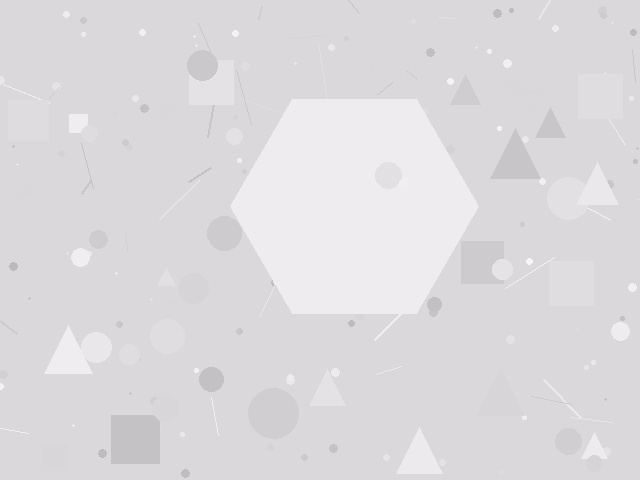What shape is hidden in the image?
A hexagon is hidden in the image.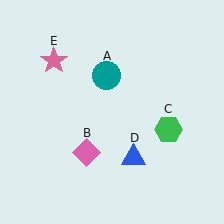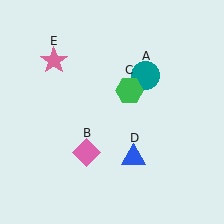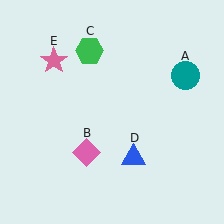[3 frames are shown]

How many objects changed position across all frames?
2 objects changed position: teal circle (object A), green hexagon (object C).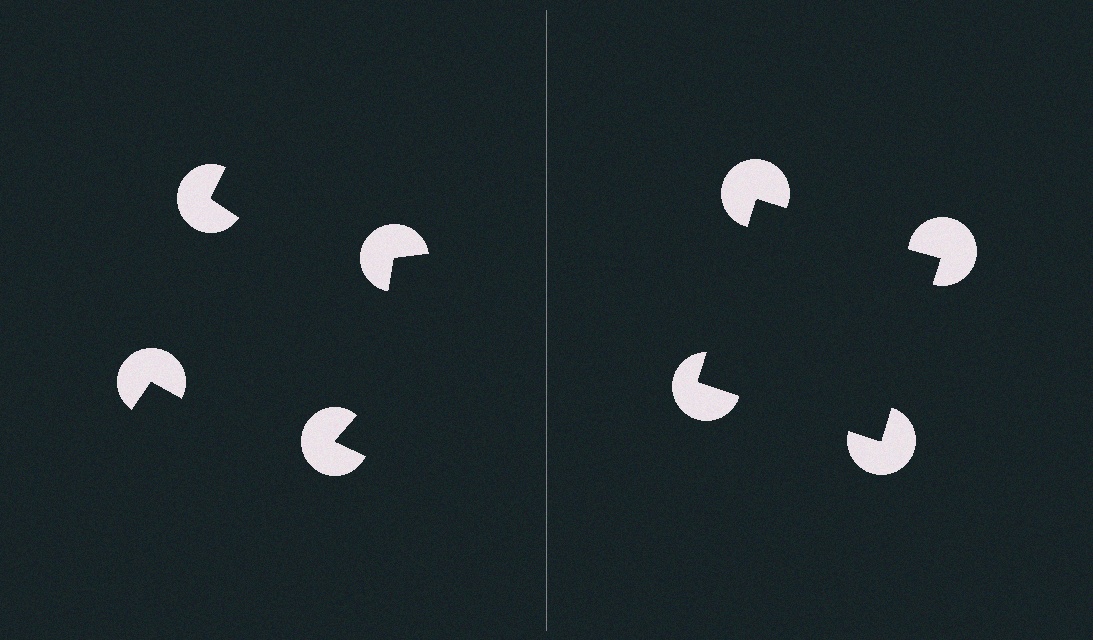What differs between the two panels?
The pac-man discs are positioned identically on both sides; only the wedge orientations differ. On the right they align to a square; on the left they are misaligned.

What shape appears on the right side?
An illusory square.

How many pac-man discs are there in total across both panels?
8 — 4 on each side.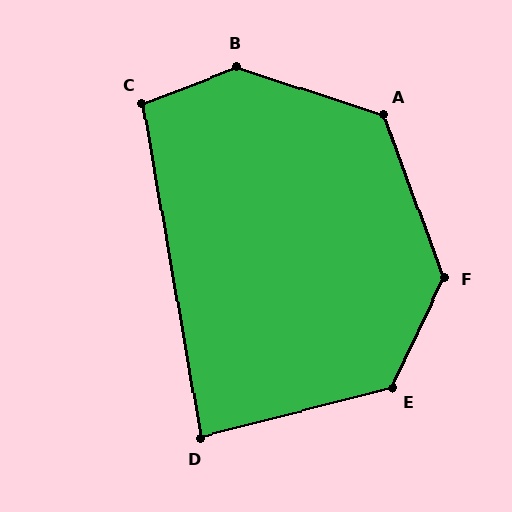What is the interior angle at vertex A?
Approximately 129 degrees (obtuse).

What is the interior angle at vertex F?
Approximately 134 degrees (obtuse).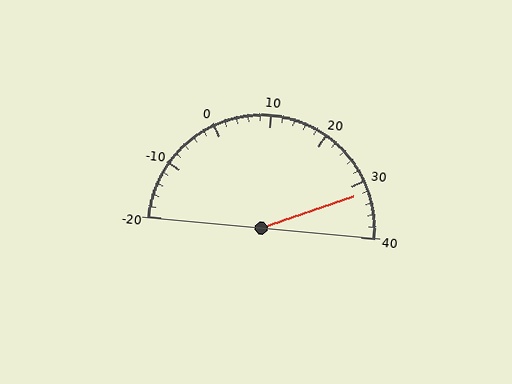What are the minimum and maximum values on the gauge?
The gauge ranges from -20 to 40.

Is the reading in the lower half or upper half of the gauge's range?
The reading is in the upper half of the range (-20 to 40).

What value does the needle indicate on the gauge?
The needle indicates approximately 32.